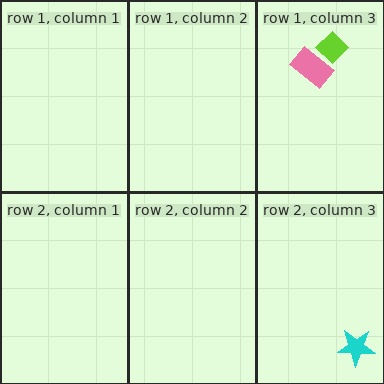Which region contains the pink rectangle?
The row 1, column 3 region.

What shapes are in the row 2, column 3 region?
The cyan star.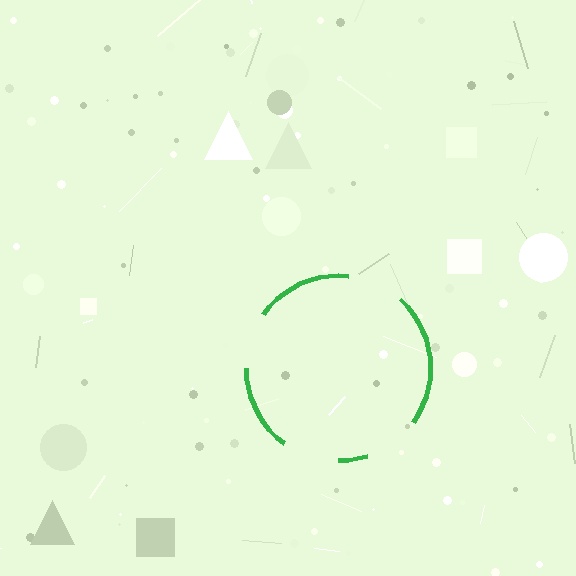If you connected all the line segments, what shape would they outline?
They would outline a circle.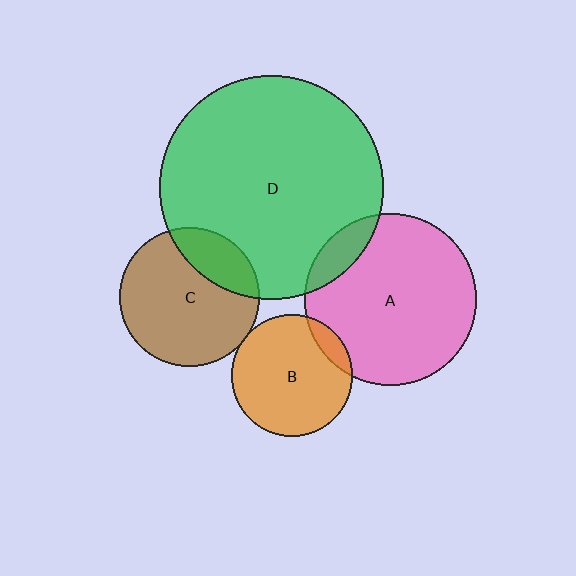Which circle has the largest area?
Circle D (green).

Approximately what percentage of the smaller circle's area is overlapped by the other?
Approximately 10%.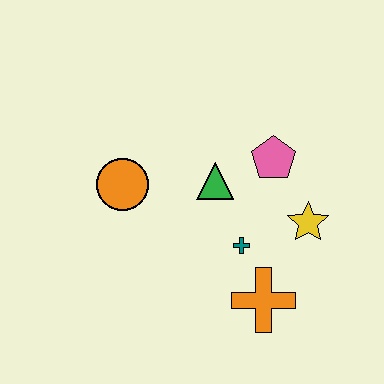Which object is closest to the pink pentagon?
The green triangle is closest to the pink pentagon.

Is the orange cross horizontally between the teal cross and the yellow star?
Yes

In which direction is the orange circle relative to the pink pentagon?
The orange circle is to the left of the pink pentagon.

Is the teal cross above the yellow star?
No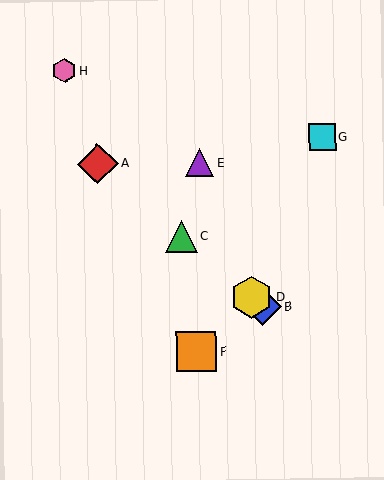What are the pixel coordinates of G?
Object G is at (322, 137).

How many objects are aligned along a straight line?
4 objects (A, B, C, D) are aligned along a straight line.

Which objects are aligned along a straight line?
Objects A, B, C, D are aligned along a straight line.